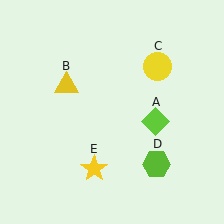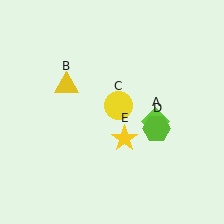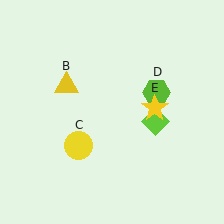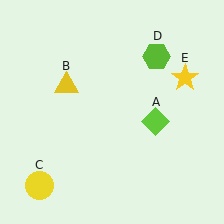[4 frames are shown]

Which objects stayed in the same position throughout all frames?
Lime diamond (object A) and yellow triangle (object B) remained stationary.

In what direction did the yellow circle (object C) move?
The yellow circle (object C) moved down and to the left.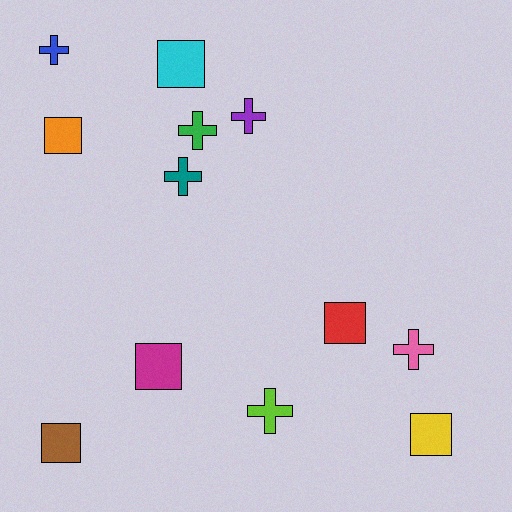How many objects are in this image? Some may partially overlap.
There are 12 objects.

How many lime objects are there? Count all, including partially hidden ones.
There is 1 lime object.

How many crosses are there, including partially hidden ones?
There are 6 crosses.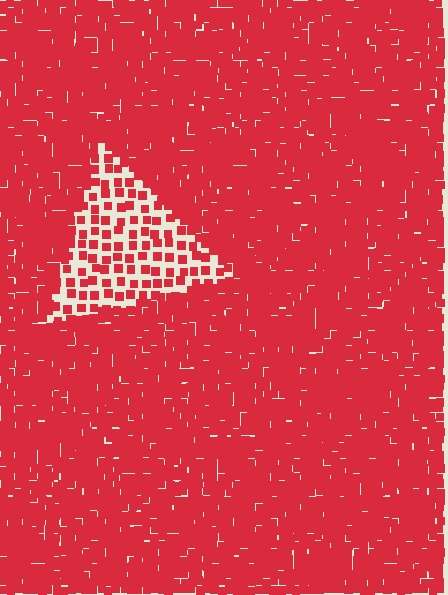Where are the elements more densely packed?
The elements are more densely packed outside the triangle boundary.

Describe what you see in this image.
The image contains small red elements arranged at two different densities. A triangle-shaped region is visible where the elements are less densely packed than the surrounding area.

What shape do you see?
I see a triangle.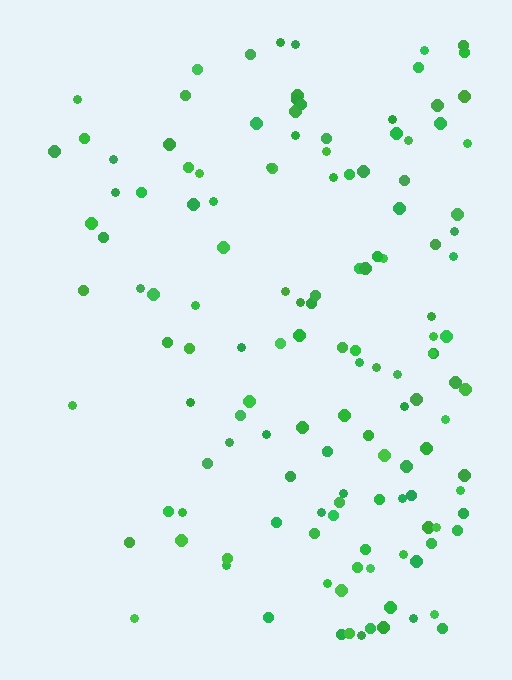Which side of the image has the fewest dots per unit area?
The left.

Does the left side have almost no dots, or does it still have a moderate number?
Still a moderate number, just noticeably fewer than the right.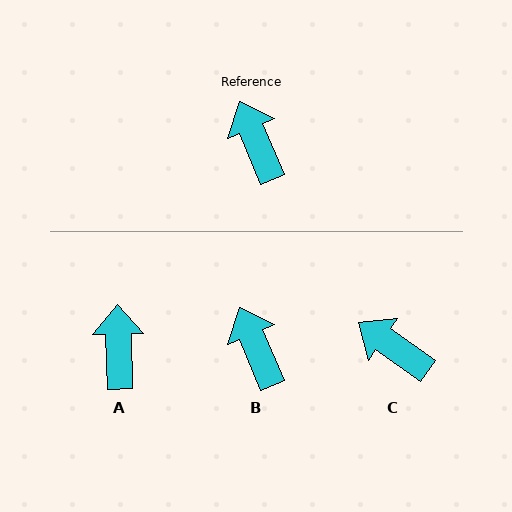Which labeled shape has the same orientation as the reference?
B.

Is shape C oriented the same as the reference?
No, it is off by about 32 degrees.